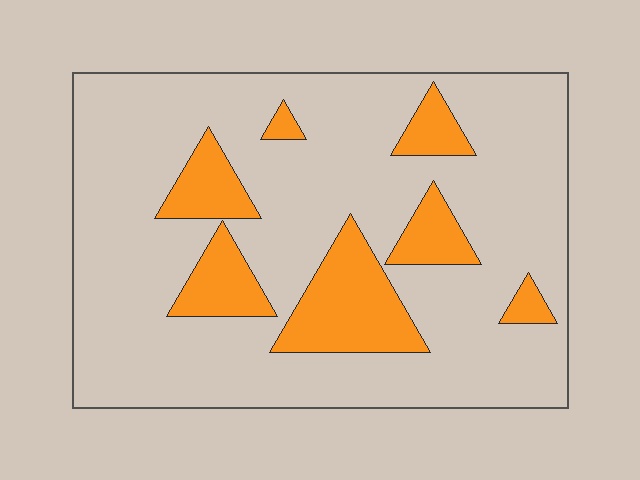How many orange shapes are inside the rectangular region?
7.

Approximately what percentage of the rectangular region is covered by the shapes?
Approximately 20%.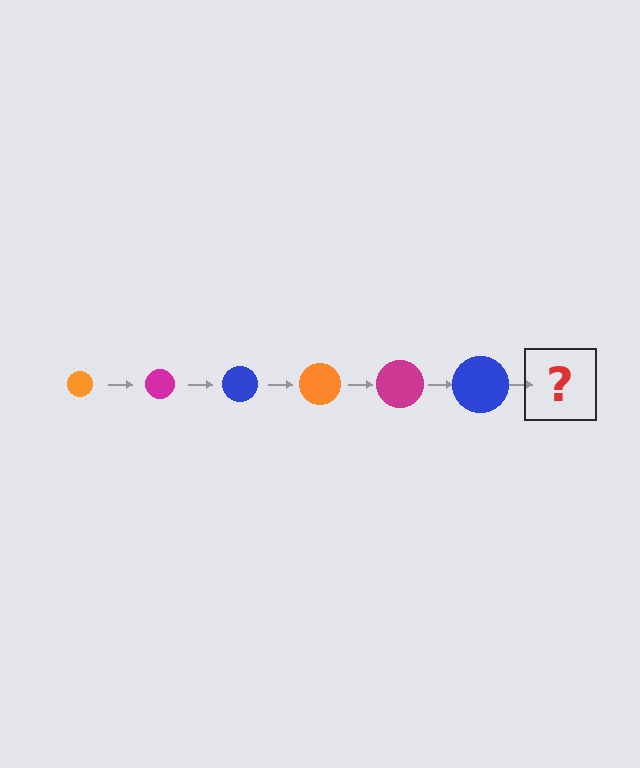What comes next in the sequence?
The next element should be an orange circle, larger than the previous one.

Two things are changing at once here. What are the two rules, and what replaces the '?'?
The two rules are that the circle grows larger each step and the color cycles through orange, magenta, and blue. The '?' should be an orange circle, larger than the previous one.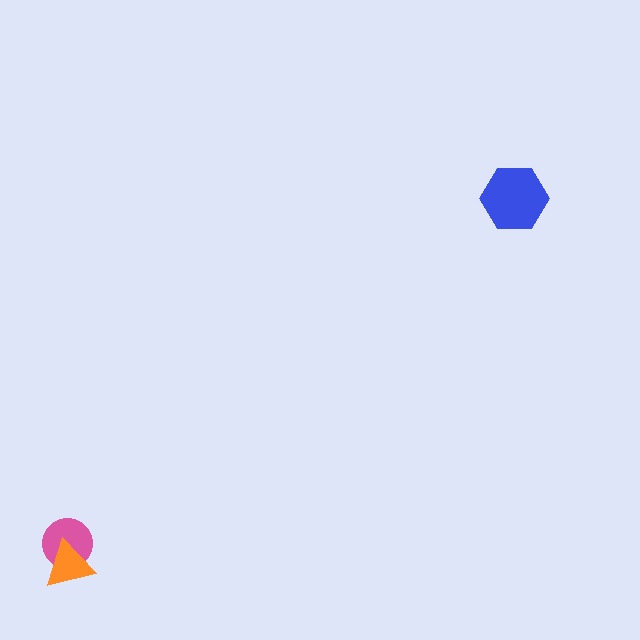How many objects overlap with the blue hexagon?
0 objects overlap with the blue hexagon.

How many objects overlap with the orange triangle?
1 object overlaps with the orange triangle.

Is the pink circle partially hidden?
Yes, it is partially covered by another shape.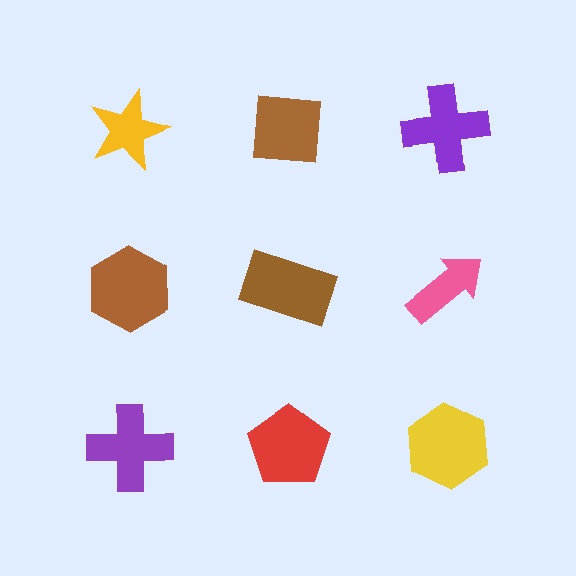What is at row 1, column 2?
A brown square.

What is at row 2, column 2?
A brown rectangle.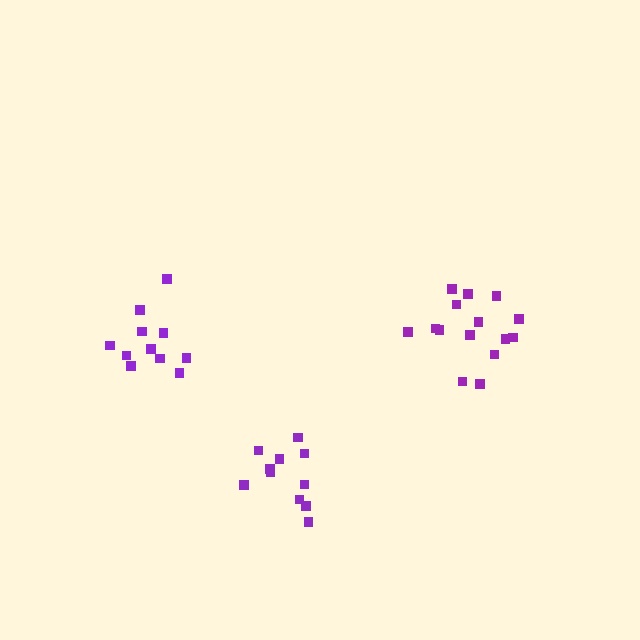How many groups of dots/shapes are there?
There are 3 groups.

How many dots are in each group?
Group 1: 15 dots, Group 2: 11 dots, Group 3: 11 dots (37 total).